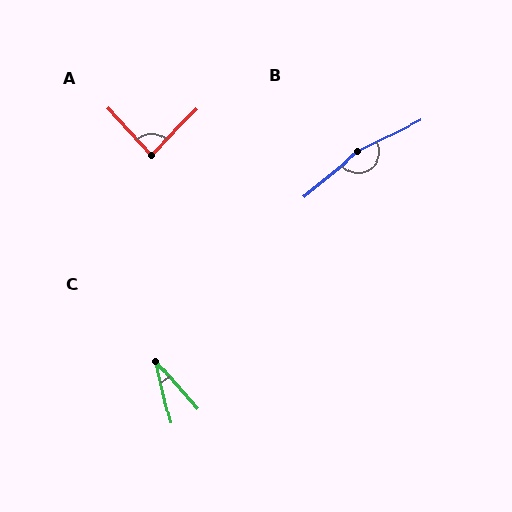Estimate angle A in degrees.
Approximately 87 degrees.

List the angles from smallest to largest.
C (28°), A (87°), B (166°).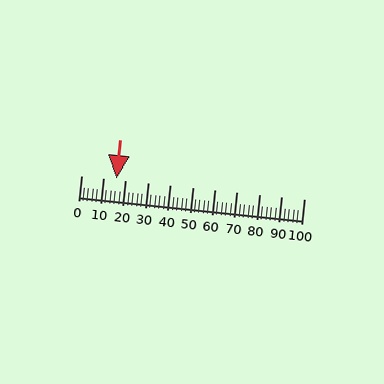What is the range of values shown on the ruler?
The ruler shows values from 0 to 100.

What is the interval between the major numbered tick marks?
The major tick marks are spaced 10 units apart.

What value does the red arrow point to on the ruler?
The red arrow points to approximately 16.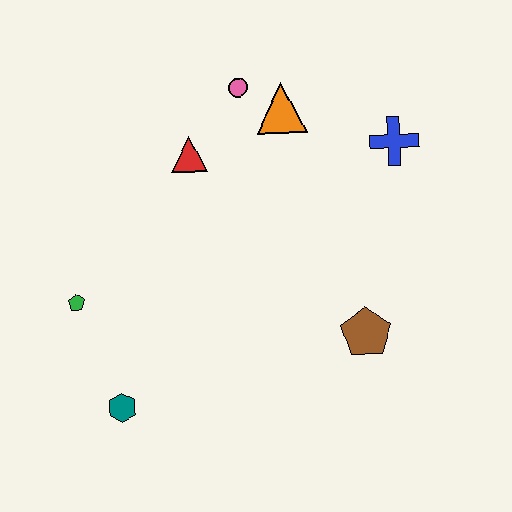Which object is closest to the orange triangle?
The pink circle is closest to the orange triangle.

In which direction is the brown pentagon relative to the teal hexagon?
The brown pentagon is to the right of the teal hexagon.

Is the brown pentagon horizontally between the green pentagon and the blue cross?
Yes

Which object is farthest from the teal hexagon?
The blue cross is farthest from the teal hexagon.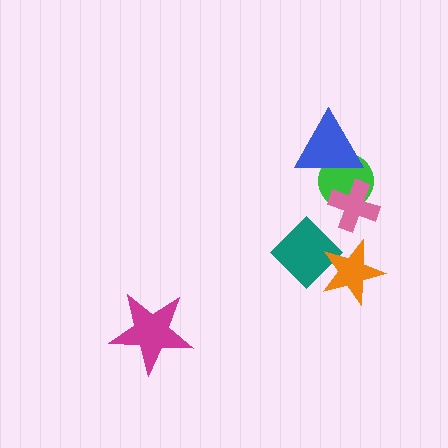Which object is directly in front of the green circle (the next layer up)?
The blue triangle is directly in front of the green circle.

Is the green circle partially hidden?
Yes, it is partially covered by another shape.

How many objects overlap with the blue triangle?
1 object overlaps with the blue triangle.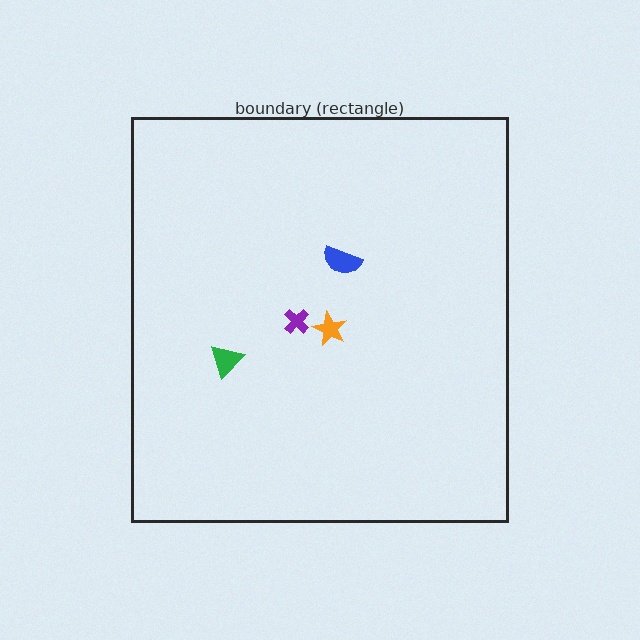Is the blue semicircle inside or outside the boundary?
Inside.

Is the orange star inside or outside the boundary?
Inside.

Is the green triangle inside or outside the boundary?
Inside.